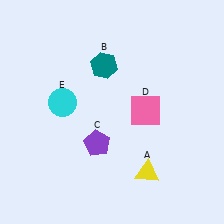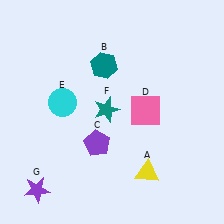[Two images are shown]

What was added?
A teal star (F), a purple star (G) were added in Image 2.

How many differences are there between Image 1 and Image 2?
There are 2 differences between the two images.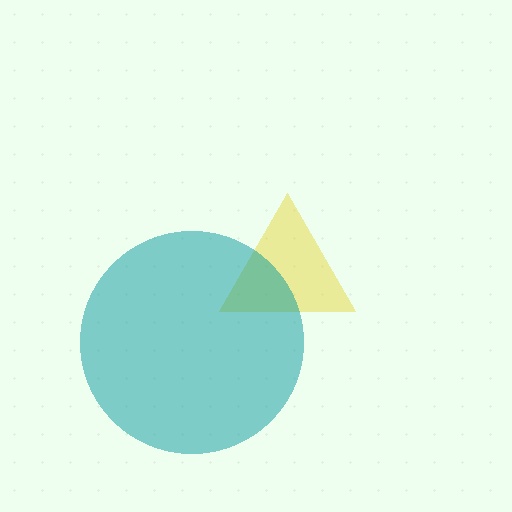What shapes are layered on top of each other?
The layered shapes are: a yellow triangle, a teal circle.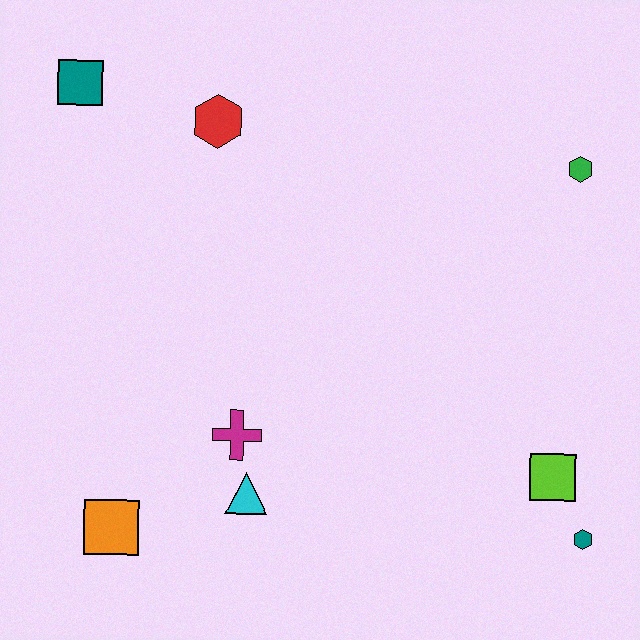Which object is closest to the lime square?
The teal hexagon is closest to the lime square.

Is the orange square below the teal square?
Yes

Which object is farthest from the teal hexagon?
The teal square is farthest from the teal hexagon.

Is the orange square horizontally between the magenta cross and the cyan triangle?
No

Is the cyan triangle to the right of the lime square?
No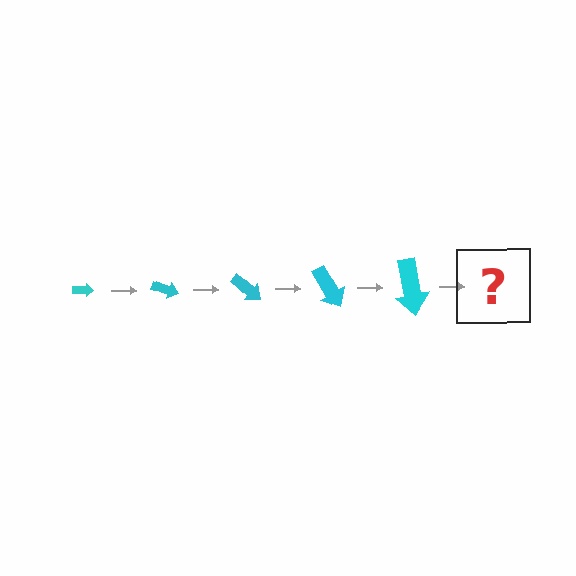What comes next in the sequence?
The next element should be an arrow, larger than the previous one and rotated 100 degrees from the start.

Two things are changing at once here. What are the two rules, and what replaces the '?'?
The two rules are that the arrow grows larger each step and it rotates 20 degrees each step. The '?' should be an arrow, larger than the previous one and rotated 100 degrees from the start.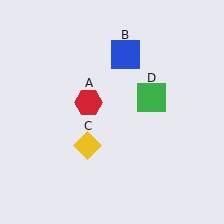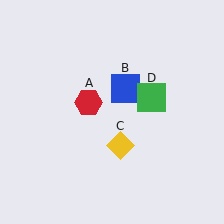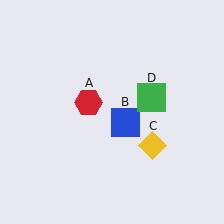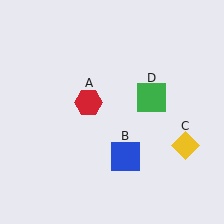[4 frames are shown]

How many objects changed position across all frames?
2 objects changed position: blue square (object B), yellow diamond (object C).